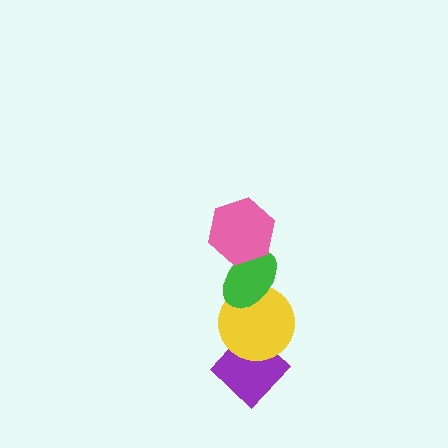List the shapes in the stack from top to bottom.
From top to bottom: the pink hexagon, the green ellipse, the yellow circle, the purple diamond.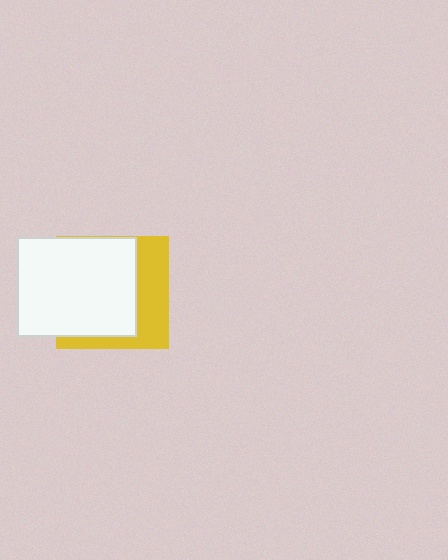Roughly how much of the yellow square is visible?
A small part of it is visible (roughly 37%).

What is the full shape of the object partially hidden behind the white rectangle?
The partially hidden object is a yellow square.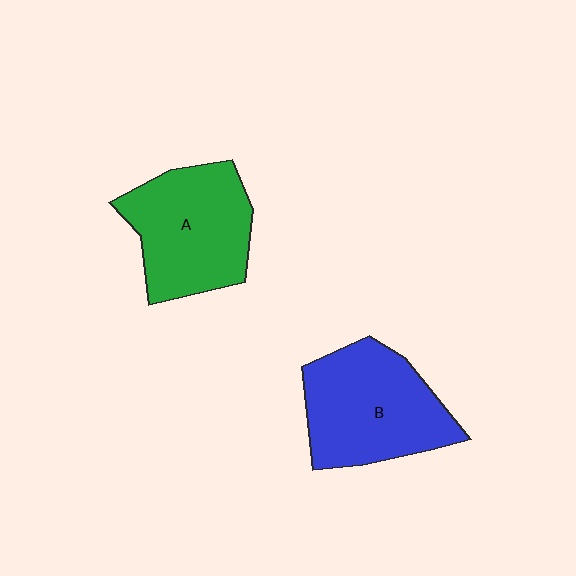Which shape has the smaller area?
Shape A (green).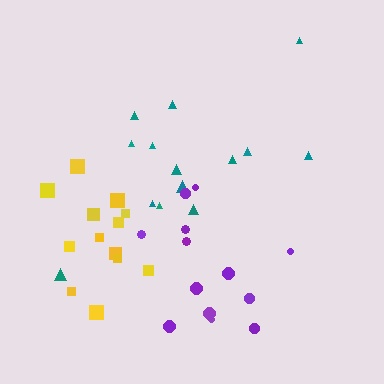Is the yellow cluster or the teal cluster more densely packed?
Yellow.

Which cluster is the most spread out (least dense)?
Teal.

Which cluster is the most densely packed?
Yellow.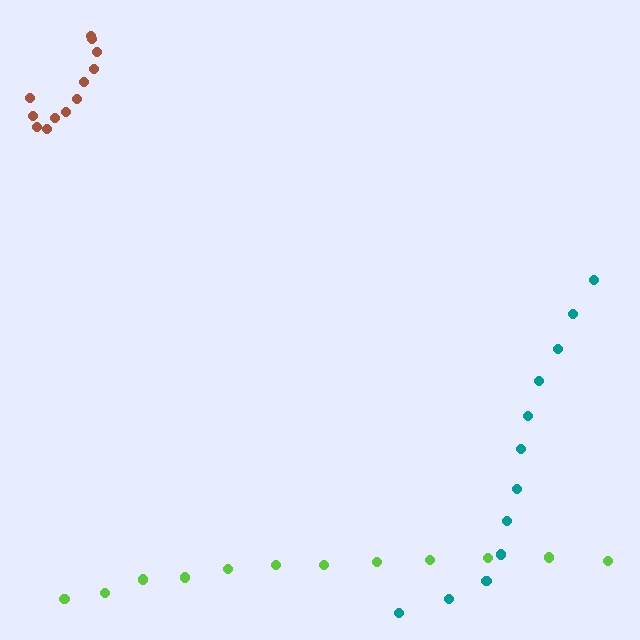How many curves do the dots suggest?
There are 3 distinct paths.